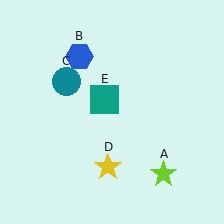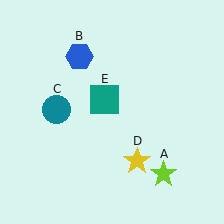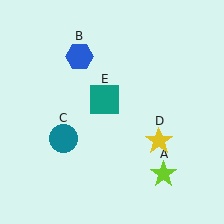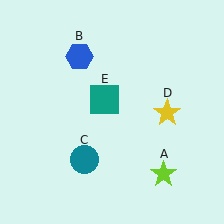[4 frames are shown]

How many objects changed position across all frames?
2 objects changed position: teal circle (object C), yellow star (object D).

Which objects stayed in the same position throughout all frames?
Lime star (object A) and blue hexagon (object B) and teal square (object E) remained stationary.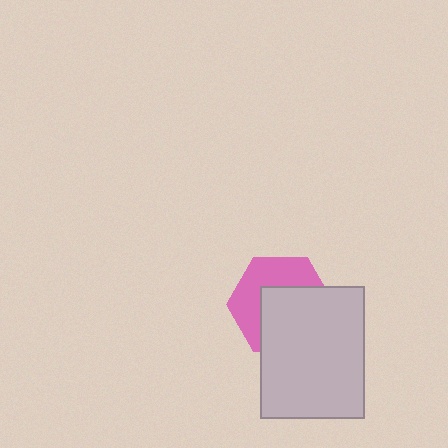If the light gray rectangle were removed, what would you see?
You would see the complete pink hexagon.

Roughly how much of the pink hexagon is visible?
A small part of it is visible (roughly 45%).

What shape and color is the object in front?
The object in front is a light gray rectangle.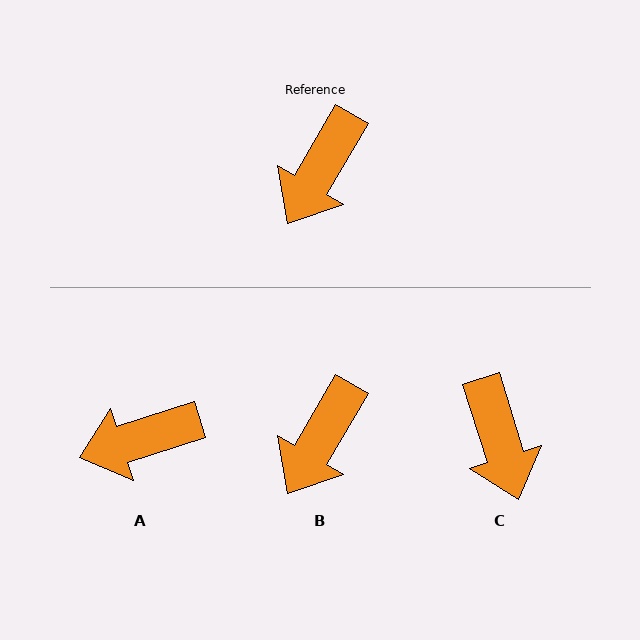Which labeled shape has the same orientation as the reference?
B.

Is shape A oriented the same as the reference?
No, it is off by about 42 degrees.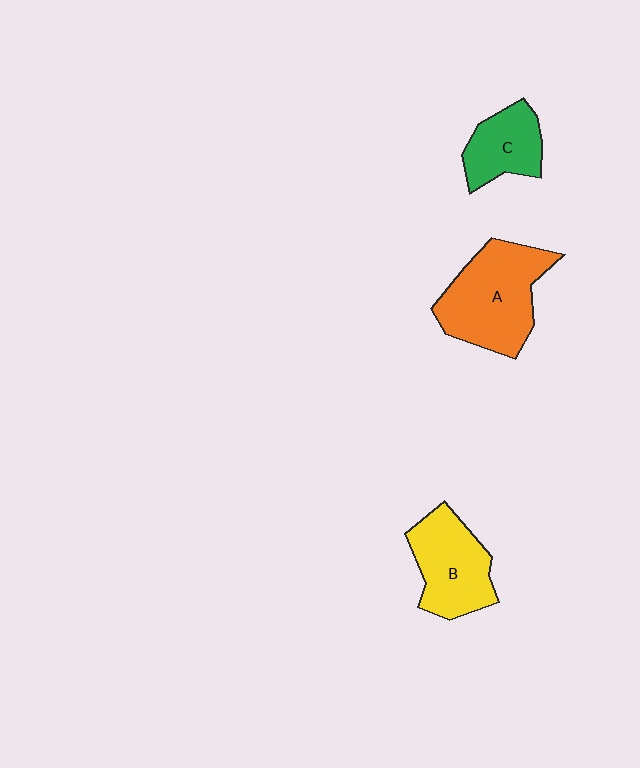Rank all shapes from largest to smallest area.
From largest to smallest: A (orange), B (yellow), C (green).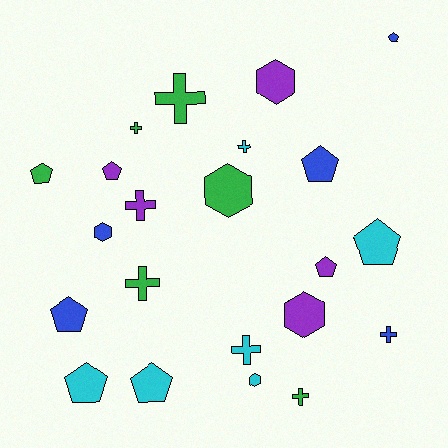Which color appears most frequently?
Cyan, with 6 objects.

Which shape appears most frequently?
Pentagon, with 9 objects.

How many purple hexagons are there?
There are 2 purple hexagons.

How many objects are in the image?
There are 22 objects.